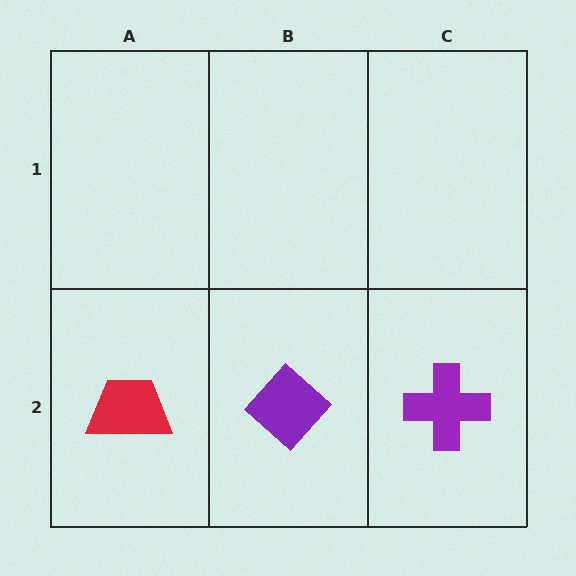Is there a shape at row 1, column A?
No, that cell is empty.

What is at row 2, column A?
A red trapezoid.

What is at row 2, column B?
A purple diamond.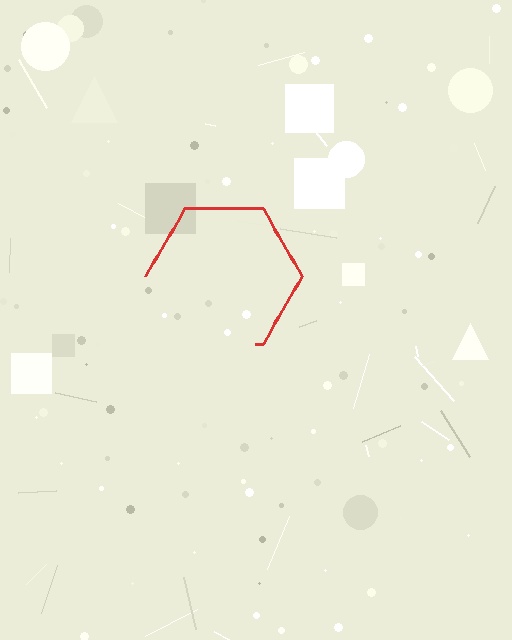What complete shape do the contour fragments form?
The contour fragments form a hexagon.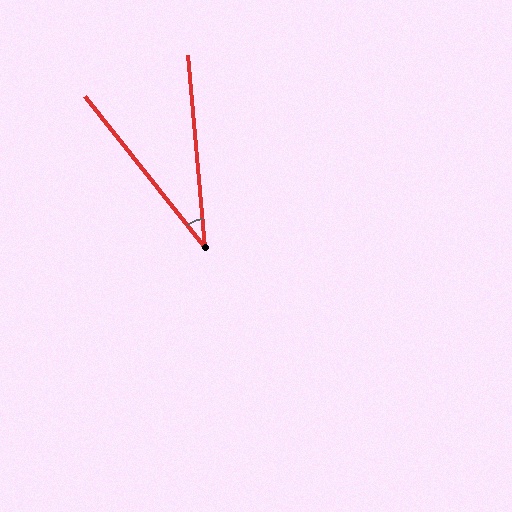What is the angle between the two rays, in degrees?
Approximately 33 degrees.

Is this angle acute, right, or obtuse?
It is acute.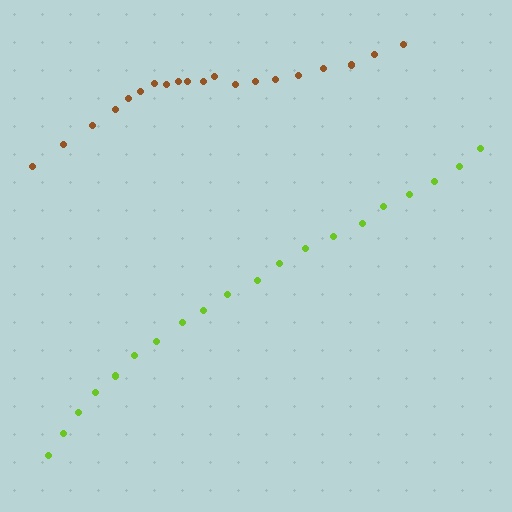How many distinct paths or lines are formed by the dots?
There are 2 distinct paths.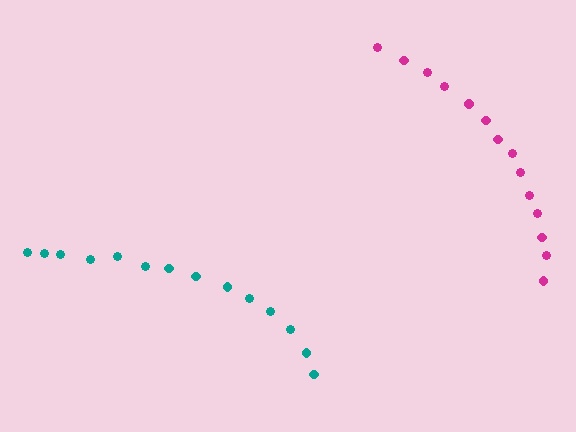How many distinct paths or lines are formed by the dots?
There are 2 distinct paths.